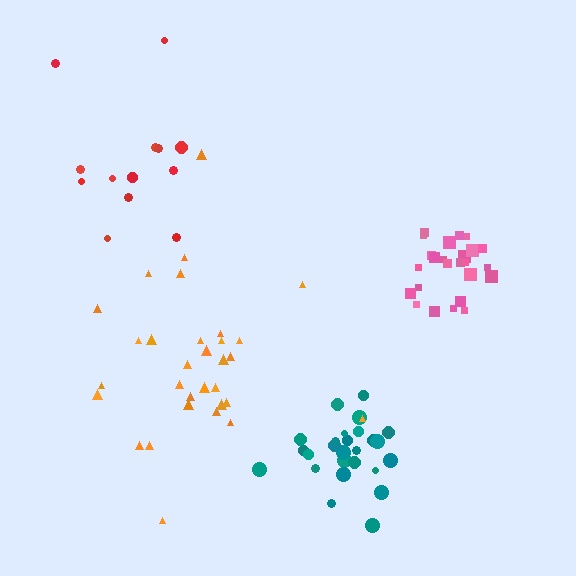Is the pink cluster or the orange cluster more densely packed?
Pink.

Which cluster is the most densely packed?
Pink.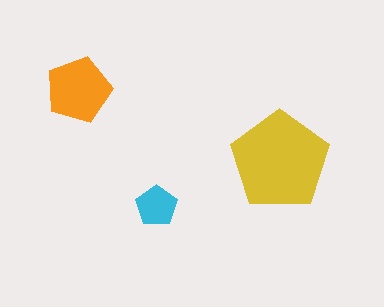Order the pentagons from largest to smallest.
the yellow one, the orange one, the cyan one.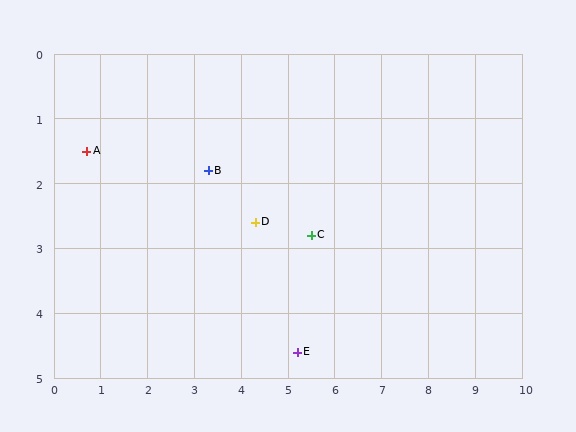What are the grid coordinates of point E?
Point E is at approximately (5.2, 4.6).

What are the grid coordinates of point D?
Point D is at approximately (4.3, 2.6).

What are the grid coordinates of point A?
Point A is at approximately (0.7, 1.5).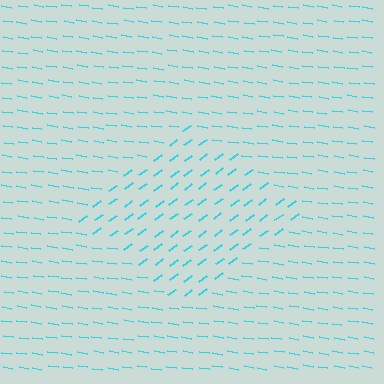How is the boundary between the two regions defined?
The boundary is defined purely by a change in line orientation (approximately 45 degrees difference). All lines are the same color and thickness.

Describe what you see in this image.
The image is filled with small cyan line segments. A diamond region in the image has lines oriented differently from the surrounding lines, creating a visible texture boundary.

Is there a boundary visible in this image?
Yes, there is a texture boundary formed by a change in line orientation.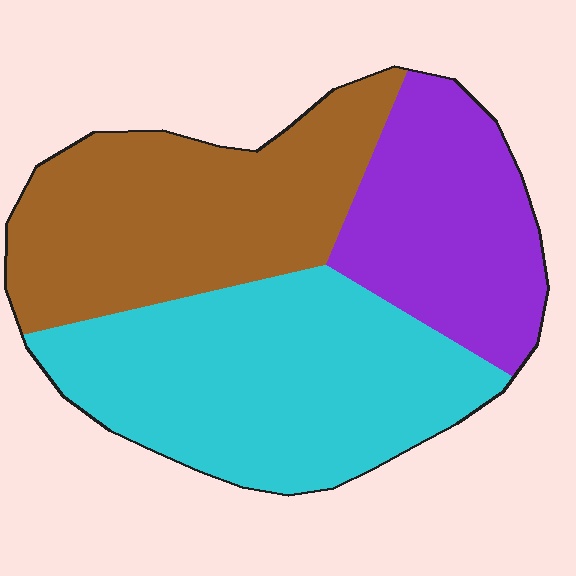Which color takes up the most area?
Cyan, at roughly 40%.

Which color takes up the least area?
Purple, at roughly 25%.